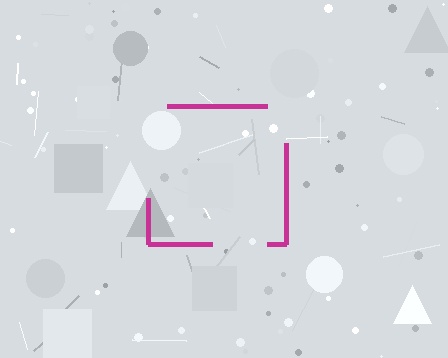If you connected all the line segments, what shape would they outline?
They would outline a square.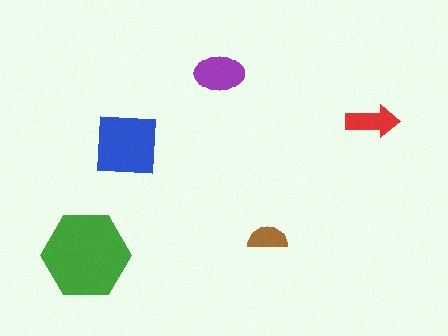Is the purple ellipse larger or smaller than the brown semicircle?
Larger.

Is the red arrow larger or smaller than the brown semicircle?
Larger.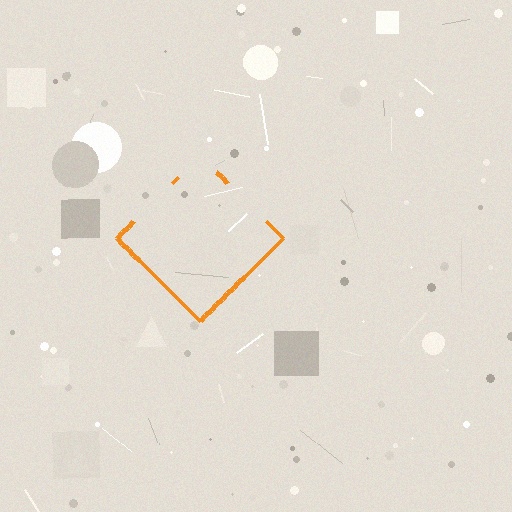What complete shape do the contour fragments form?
The contour fragments form a diamond.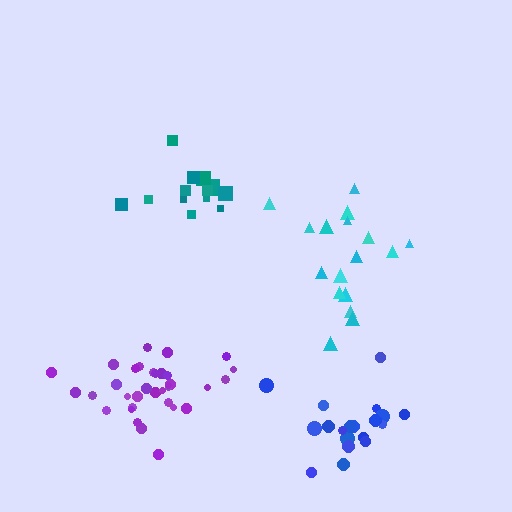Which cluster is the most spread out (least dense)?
Cyan.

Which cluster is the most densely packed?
Purple.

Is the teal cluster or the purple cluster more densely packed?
Purple.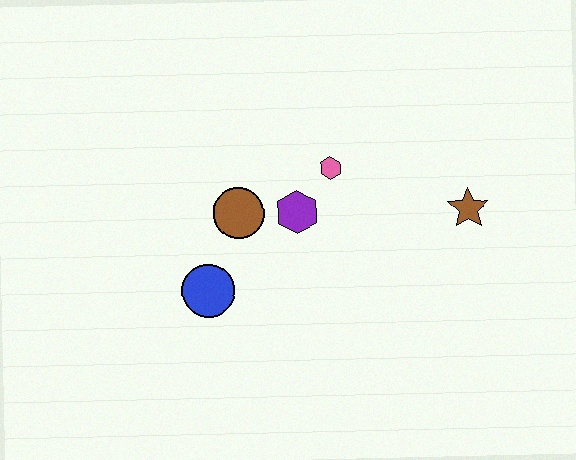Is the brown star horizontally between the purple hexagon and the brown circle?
No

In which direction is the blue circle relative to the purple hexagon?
The blue circle is to the left of the purple hexagon.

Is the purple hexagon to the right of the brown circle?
Yes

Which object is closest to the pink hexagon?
The purple hexagon is closest to the pink hexagon.